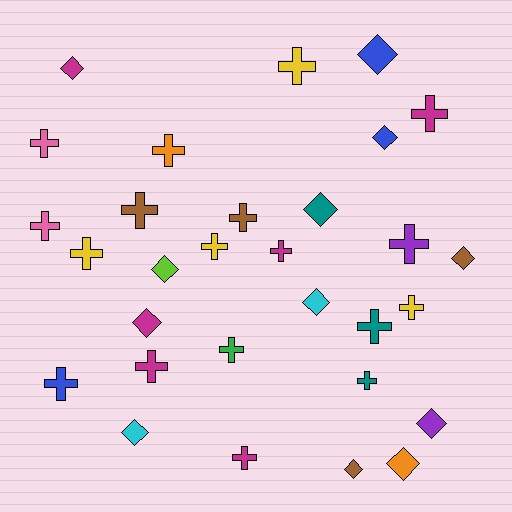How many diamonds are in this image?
There are 12 diamonds.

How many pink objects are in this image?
There are 2 pink objects.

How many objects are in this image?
There are 30 objects.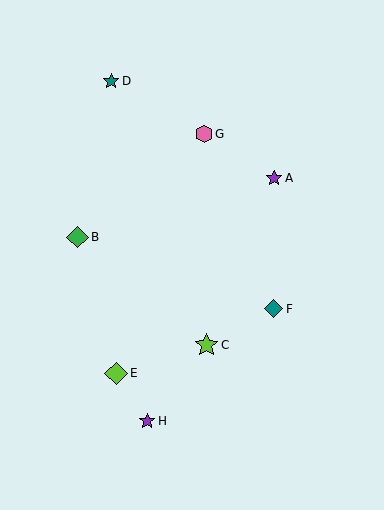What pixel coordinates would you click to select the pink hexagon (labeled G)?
Click at (204, 134) to select the pink hexagon G.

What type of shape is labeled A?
Shape A is a purple star.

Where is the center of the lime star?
The center of the lime star is at (207, 345).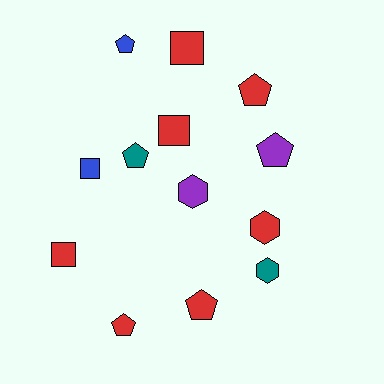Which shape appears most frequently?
Pentagon, with 6 objects.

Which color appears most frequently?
Red, with 7 objects.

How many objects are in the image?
There are 13 objects.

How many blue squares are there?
There is 1 blue square.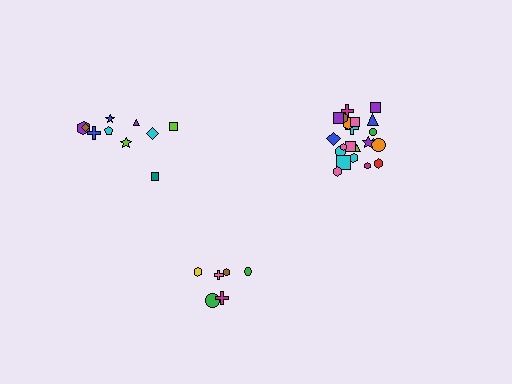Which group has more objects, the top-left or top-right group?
The top-right group.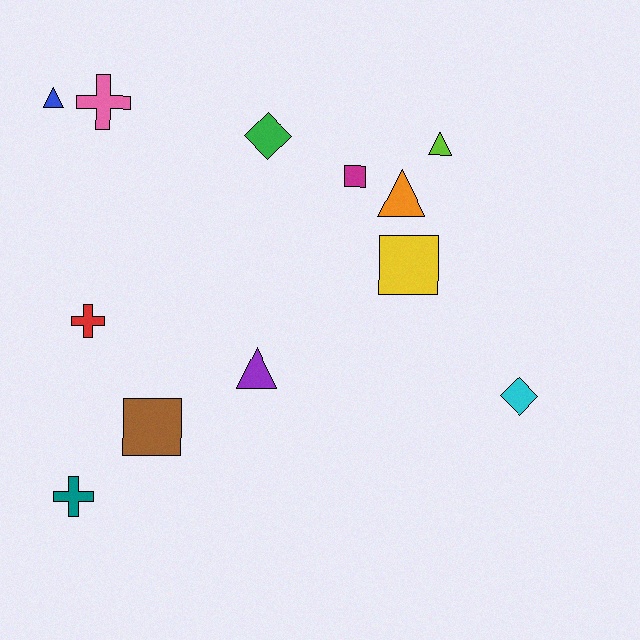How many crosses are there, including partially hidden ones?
There are 3 crosses.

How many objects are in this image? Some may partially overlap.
There are 12 objects.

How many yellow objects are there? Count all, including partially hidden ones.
There is 1 yellow object.